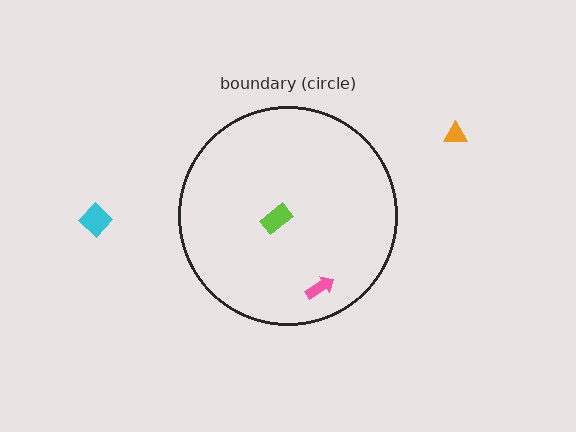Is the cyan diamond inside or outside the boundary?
Outside.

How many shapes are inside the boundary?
2 inside, 2 outside.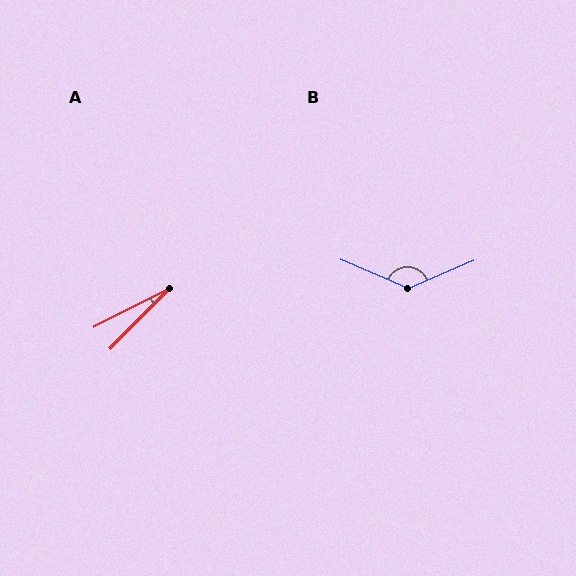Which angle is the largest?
B, at approximately 133 degrees.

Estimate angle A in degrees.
Approximately 19 degrees.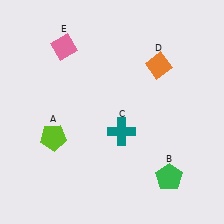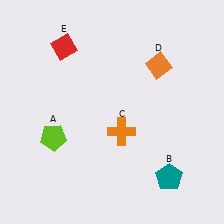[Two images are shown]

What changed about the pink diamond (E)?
In Image 1, E is pink. In Image 2, it changed to red.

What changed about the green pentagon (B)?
In Image 1, B is green. In Image 2, it changed to teal.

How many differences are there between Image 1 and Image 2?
There are 3 differences between the two images.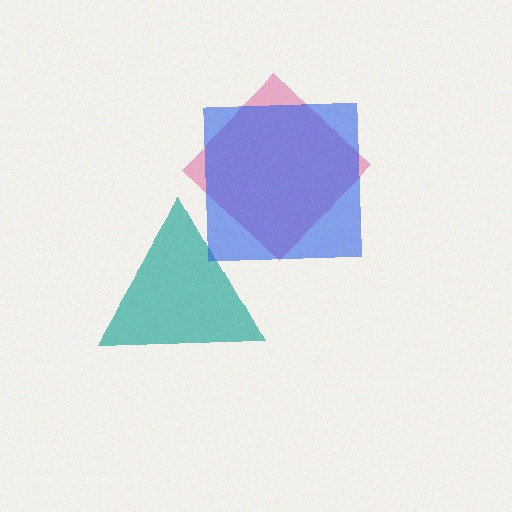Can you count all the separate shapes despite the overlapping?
Yes, there are 3 separate shapes.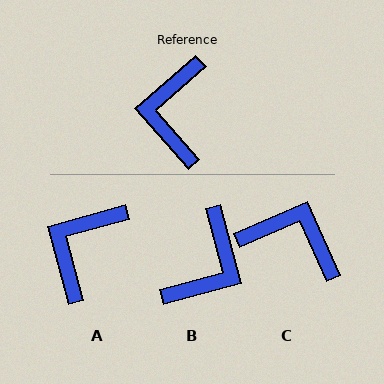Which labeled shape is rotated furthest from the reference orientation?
B, about 154 degrees away.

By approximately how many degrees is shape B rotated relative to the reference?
Approximately 154 degrees counter-clockwise.